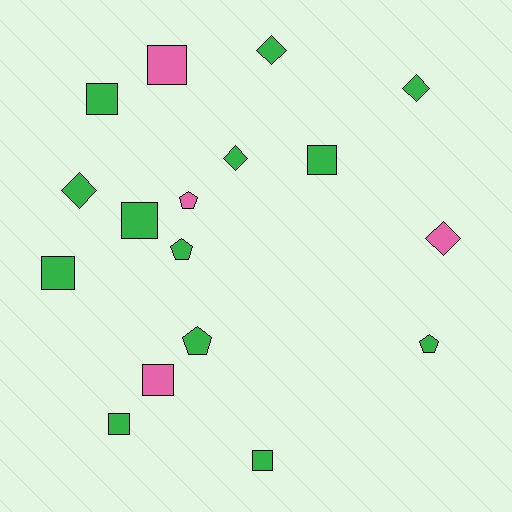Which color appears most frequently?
Green, with 13 objects.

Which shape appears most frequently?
Square, with 8 objects.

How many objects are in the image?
There are 17 objects.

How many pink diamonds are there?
There is 1 pink diamond.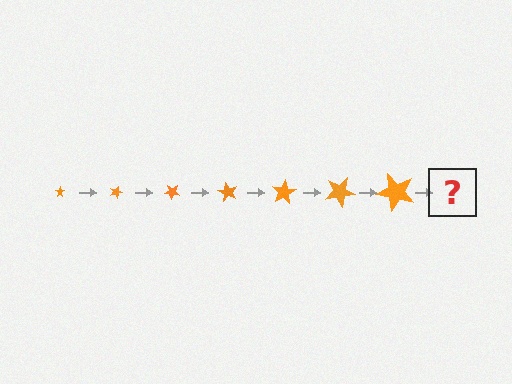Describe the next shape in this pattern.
It should be a star, larger than the previous one and rotated 140 degrees from the start.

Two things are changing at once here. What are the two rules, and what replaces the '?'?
The two rules are that the star grows larger each step and it rotates 20 degrees each step. The '?' should be a star, larger than the previous one and rotated 140 degrees from the start.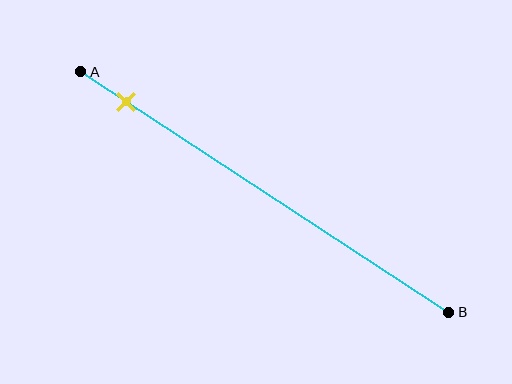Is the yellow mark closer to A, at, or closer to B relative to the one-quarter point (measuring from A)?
The yellow mark is closer to point A than the one-quarter point of segment AB.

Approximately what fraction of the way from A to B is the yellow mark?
The yellow mark is approximately 10% of the way from A to B.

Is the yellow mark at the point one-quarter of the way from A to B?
No, the mark is at about 10% from A, not at the 25% one-quarter point.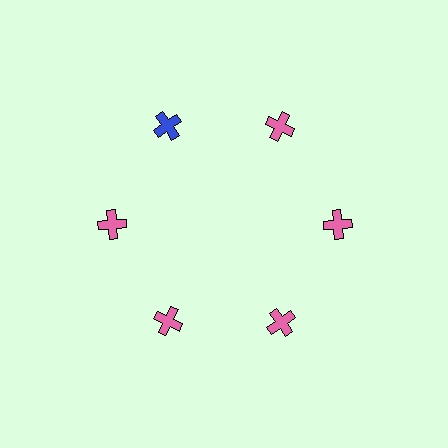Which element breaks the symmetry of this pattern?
The blue cross at roughly the 11 o'clock position breaks the symmetry. All other shapes are pink crosses.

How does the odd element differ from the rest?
It has a different color: blue instead of pink.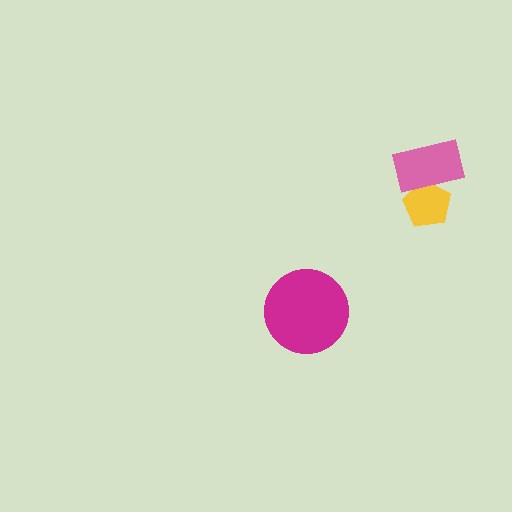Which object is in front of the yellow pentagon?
The pink rectangle is in front of the yellow pentagon.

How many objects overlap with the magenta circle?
0 objects overlap with the magenta circle.